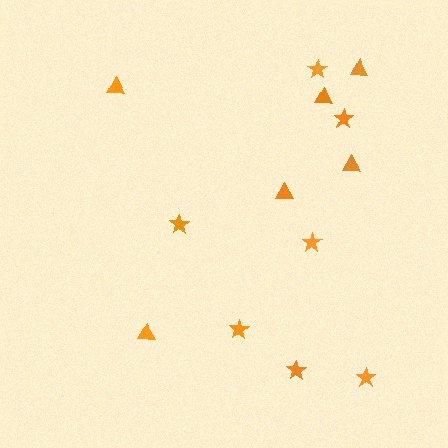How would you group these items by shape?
There are 2 groups: one group of triangles (6) and one group of stars (7).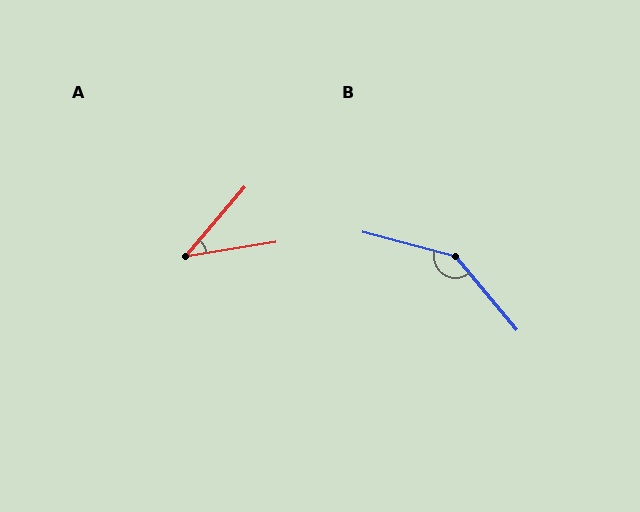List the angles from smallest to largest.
A (40°), B (144°).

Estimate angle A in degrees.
Approximately 40 degrees.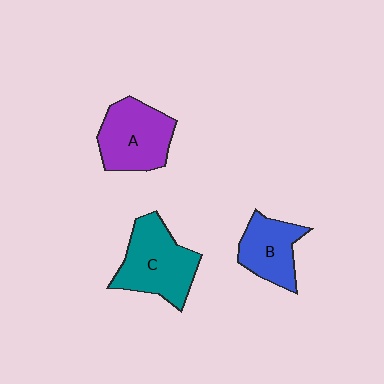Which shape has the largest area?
Shape C (teal).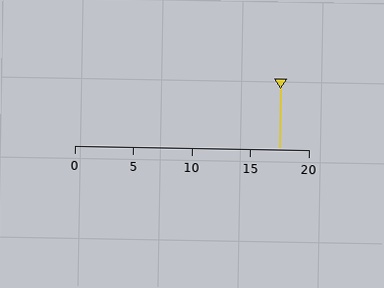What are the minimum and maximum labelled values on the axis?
The axis runs from 0 to 20.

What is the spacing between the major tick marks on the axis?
The major ticks are spaced 5 apart.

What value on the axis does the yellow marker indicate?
The marker indicates approximately 17.5.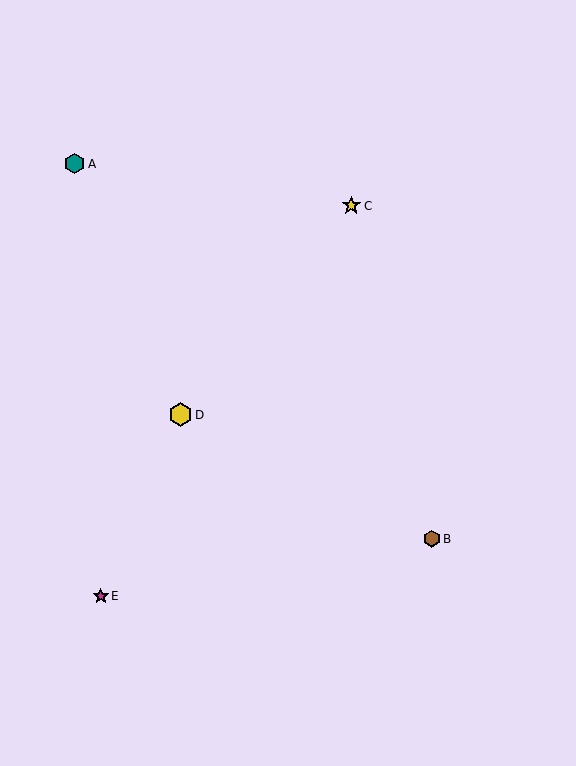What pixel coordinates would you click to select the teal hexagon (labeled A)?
Click at (75, 164) to select the teal hexagon A.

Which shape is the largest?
The yellow hexagon (labeled D) is the largest.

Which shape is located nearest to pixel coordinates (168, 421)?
The yellow hexagon (labeled D) at (180, 415) is nearest to that location.